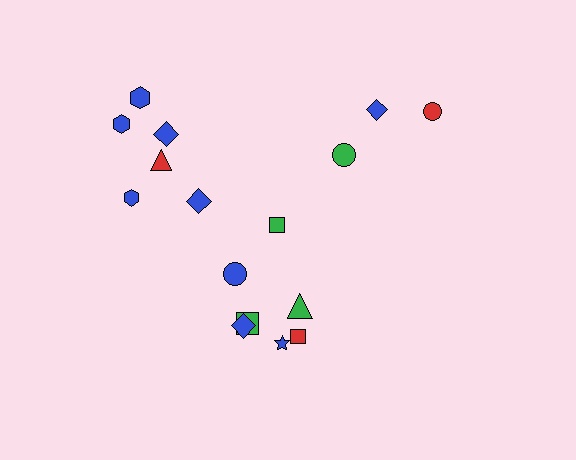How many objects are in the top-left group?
There are 6 objects.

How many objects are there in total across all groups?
There are 16 objects.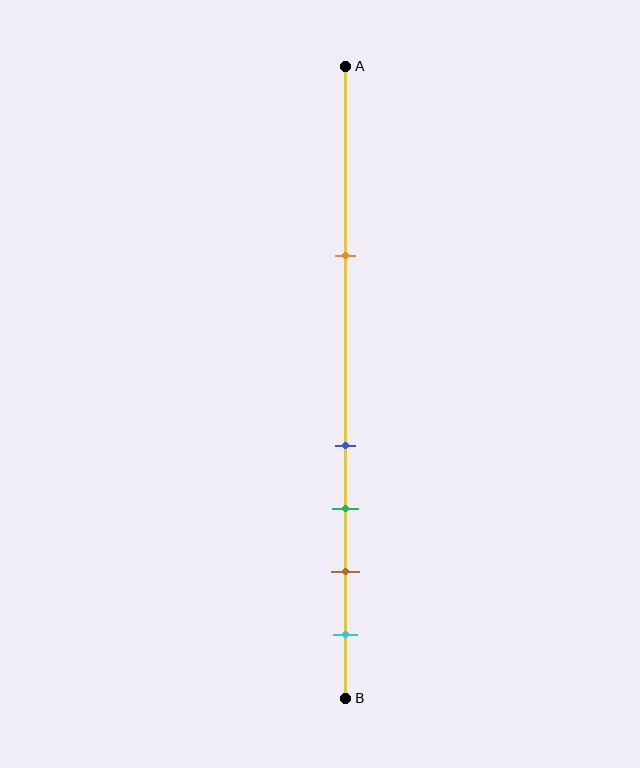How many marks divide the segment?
There are 5 marks dividing the segment.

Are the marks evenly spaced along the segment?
No, the marks are not evenly spaced.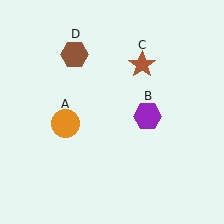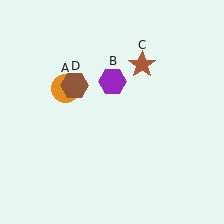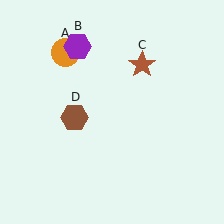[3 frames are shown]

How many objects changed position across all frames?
3 objects changed position: orange circle (object A), purple hexagon (object B), brown hexagon (object D).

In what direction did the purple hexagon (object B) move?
The purple hexagon (object B) moved up and to the left.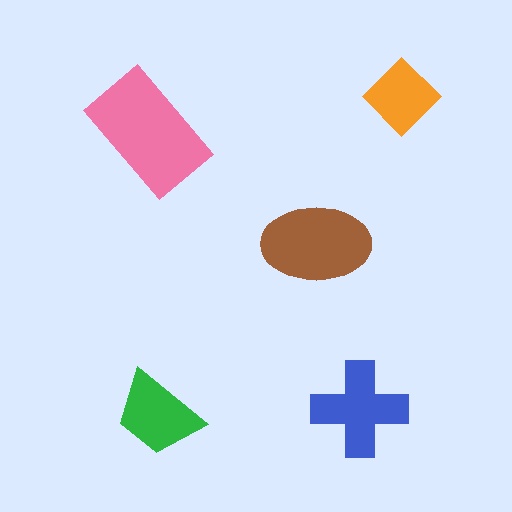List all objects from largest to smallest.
The pink rectangle, the brown ellipse, the blue cross, the green trapezoid, the orange diamond.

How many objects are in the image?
There are 5 objects in the image.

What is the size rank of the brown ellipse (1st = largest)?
2nd.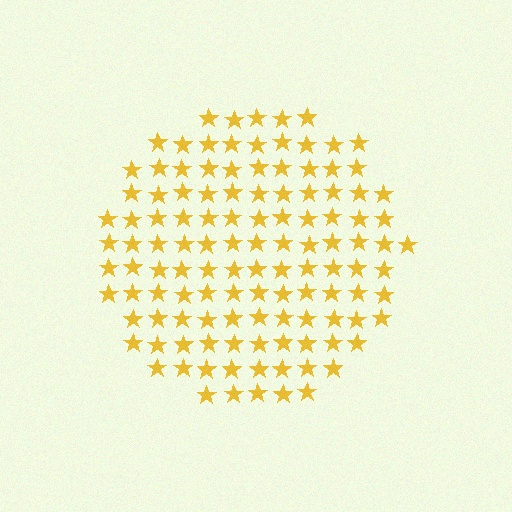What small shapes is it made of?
It is made of small stars.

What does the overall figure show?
The overall figure shows a circle.